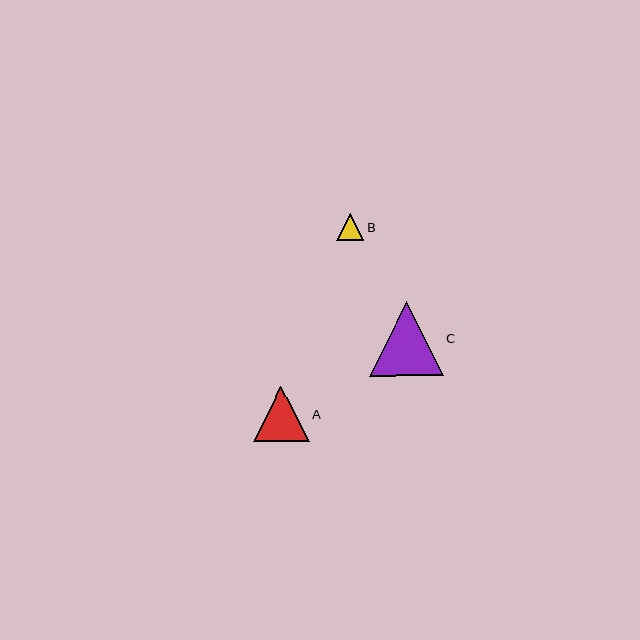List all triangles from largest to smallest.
From largest to smallest: C, A, B.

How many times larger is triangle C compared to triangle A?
Triangle C is approximately 1.3 times the size of triangle A.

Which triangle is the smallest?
Triangle B is the smallest with a size of approximately 27 pixels.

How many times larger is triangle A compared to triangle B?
Triangle A is approximately 2.0 times the size of triangle B.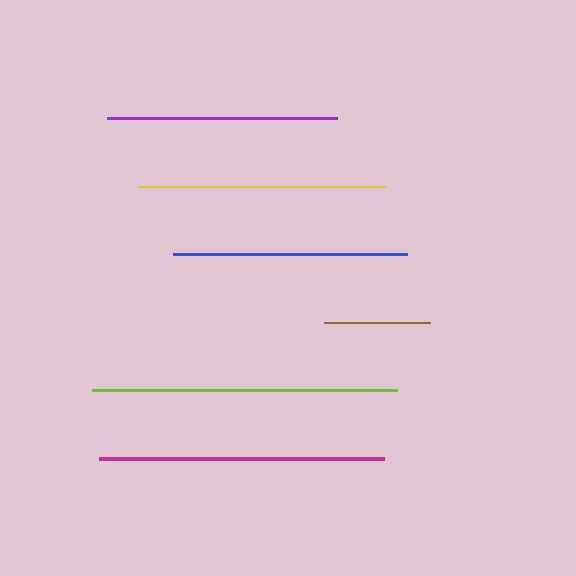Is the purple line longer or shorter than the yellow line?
The yellow line is longer than the purple line.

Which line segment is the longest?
The lime line is the longest at approximately 304 pixels.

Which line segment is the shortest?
The brown line is the shortest at approximately 106 pixels.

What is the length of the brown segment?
The brown segment is approximately 106 pixels long.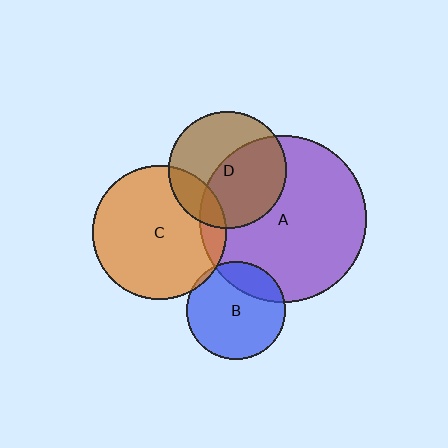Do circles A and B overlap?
Yes.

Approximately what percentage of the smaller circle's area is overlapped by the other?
Approximately 20%.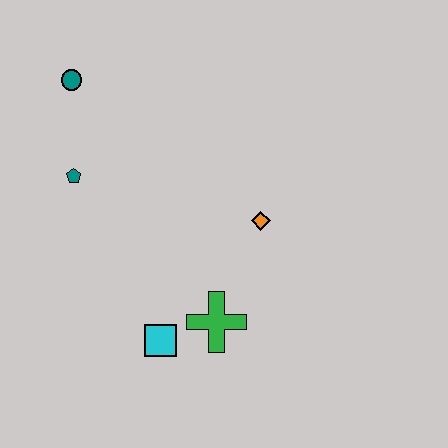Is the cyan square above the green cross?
No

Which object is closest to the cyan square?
The green cross is closest to the cyan square.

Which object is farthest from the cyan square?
The teal circle is farthest from the cyan square.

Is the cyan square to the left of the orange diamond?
Yes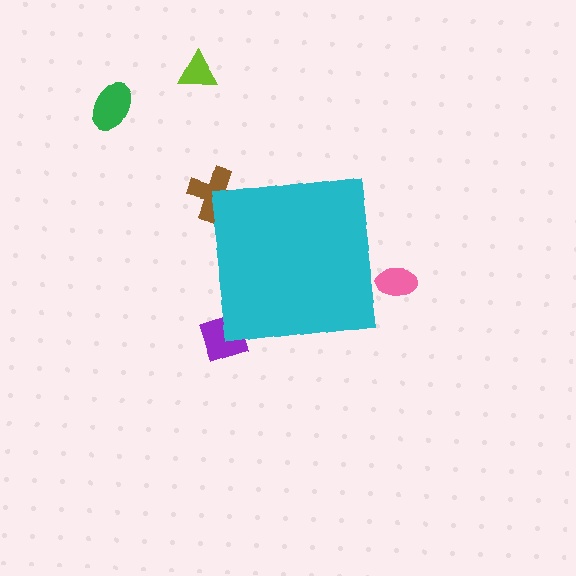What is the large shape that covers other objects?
A cyan square.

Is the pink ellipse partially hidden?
Yes, the pink ellipse is partially hidden behind the cyan square.